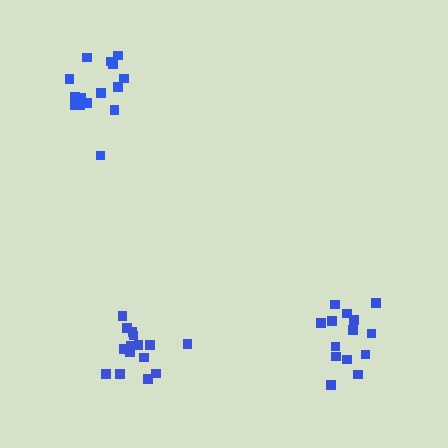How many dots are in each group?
Group 1: 15 dots, Group 2: 15 dots, Group 3: 14 dots (44 total).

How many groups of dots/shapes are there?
There are 3 groups.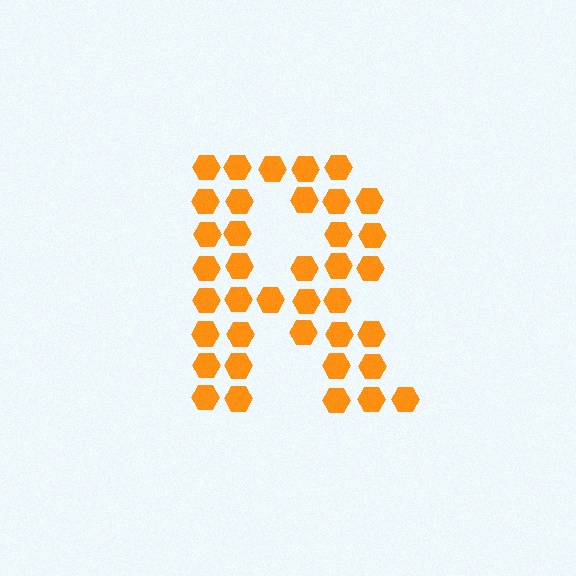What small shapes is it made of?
It is made of small hexagons.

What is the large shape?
The large shape is the letter R.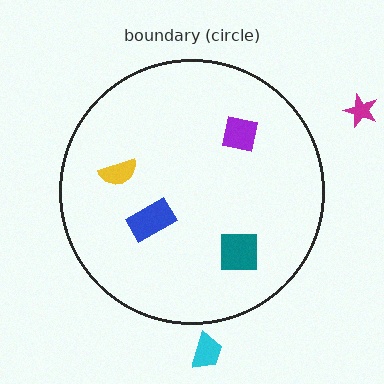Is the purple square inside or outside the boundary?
Inside.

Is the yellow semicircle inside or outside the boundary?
Inside.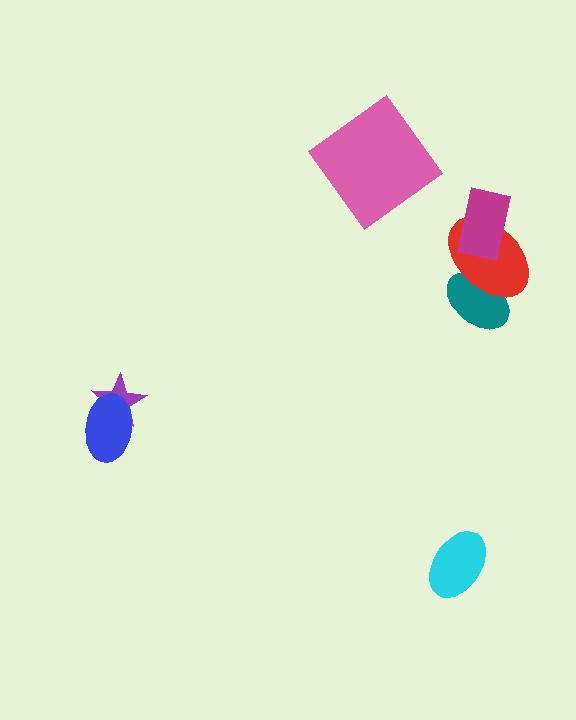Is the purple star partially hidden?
Yes, it is partially covered by another shape.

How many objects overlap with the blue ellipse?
1 object overlaps with the blue ellipse.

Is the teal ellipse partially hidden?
Yes, it is partially covered by another shape.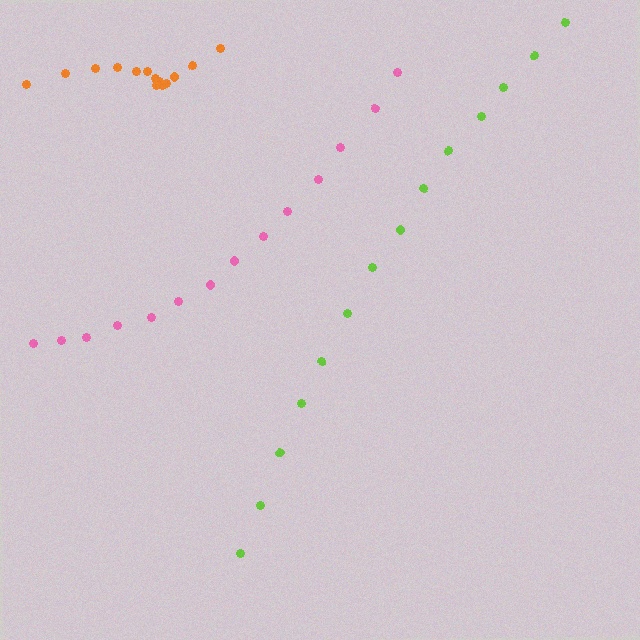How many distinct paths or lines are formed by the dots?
There are 3 distinct paths.